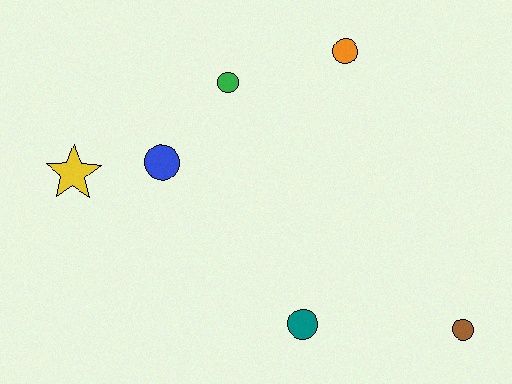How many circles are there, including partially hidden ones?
There are 5 circles.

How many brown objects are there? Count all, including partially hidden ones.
There is 1 brown object.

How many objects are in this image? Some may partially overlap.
There are 6 objects.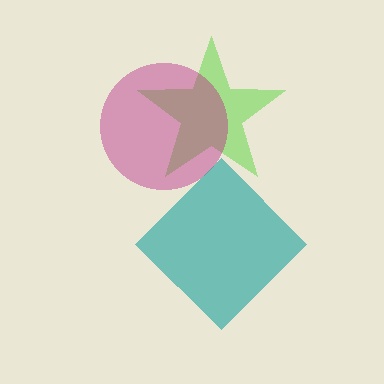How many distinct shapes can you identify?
There are 3 distinct shapes: a lime star, a magenta circle, a teal diamond.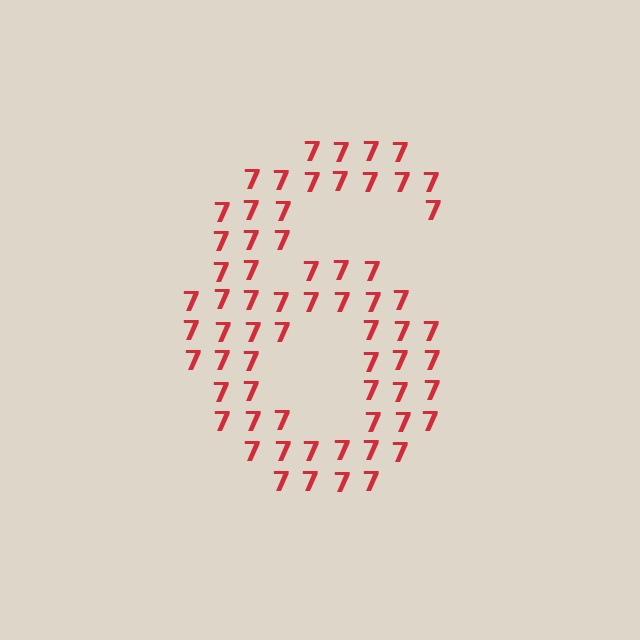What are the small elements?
The small elements are digit 7's.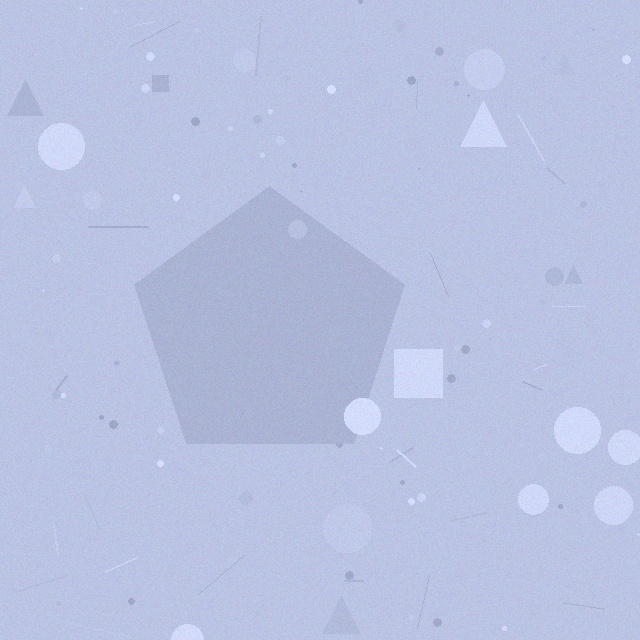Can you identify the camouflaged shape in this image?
The camouflaged shape is a pentagon.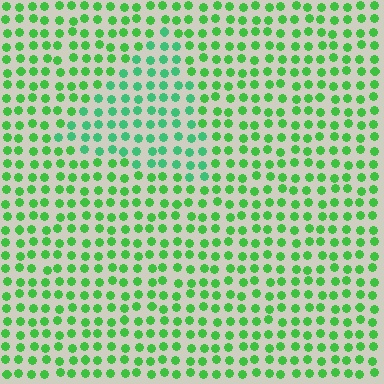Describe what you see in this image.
The image is filled with small green elements in a uniform arrangement. A triangle-shaped region is visible where the elements are tinted to a slightly different hue, forming a subtle color boundary.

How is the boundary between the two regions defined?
The boundary is defined purely by a slight shift in hue (about 25 degrees). Spacing, size, and orientation are identical on both sides.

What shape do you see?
I see a triangle.